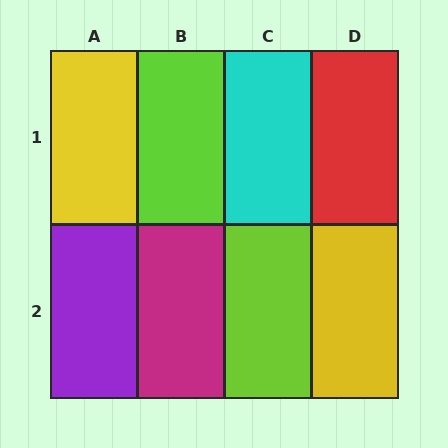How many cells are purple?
1 cell is purple.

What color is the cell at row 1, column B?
Lime.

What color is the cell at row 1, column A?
Yellow.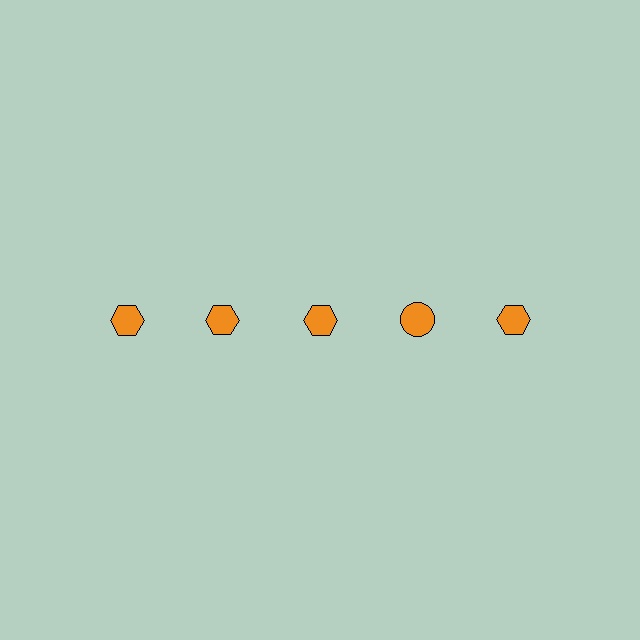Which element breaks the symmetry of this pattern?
The orange circle in the top row, second from right column breaks the symmetry. All other shapes are orange hexagons.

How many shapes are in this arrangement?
There are 5 shapes arranged in a grid pattern.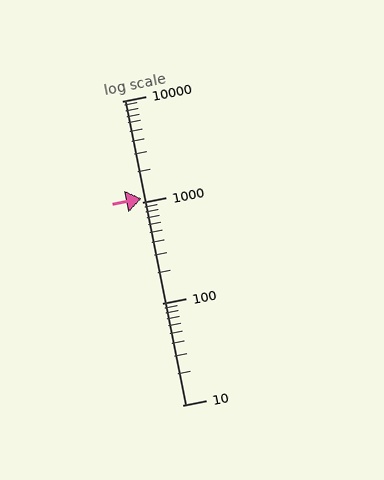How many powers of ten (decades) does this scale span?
The scale spans 3 decades, from 10 to 10000.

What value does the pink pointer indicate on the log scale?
The pointer indicates approximately 1100.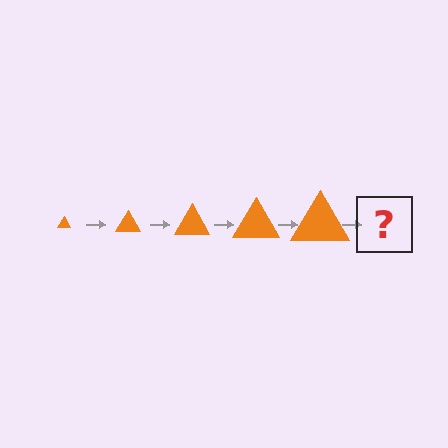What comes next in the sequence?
The next element should be an orange triangle, larger than the previous one.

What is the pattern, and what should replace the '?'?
The pattern is that the triangle gets progressively larger each step. The '?' should be an orange triangle, larger than the previous one.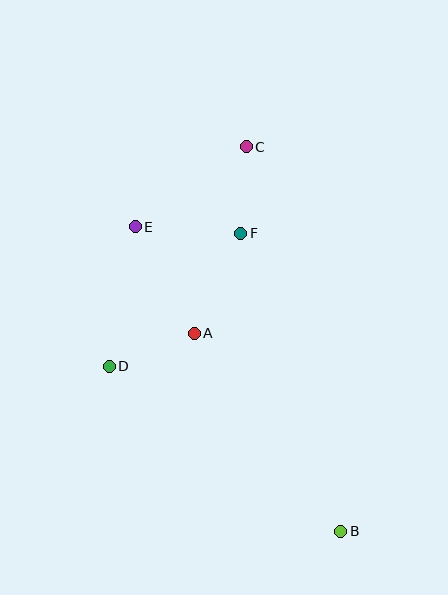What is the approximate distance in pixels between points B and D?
The distance between B and D is approximately 284 pixels.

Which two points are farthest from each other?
Points B and C are farthest from each other.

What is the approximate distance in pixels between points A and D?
The distance between A and D is approximately 91 pixels.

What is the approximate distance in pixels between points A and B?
The distance between A and B is approximately 246 pixels.